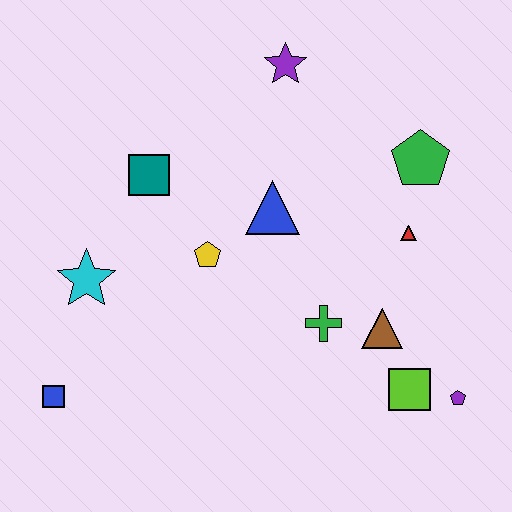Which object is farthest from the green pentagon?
The blue square is farthest from the green pentagon.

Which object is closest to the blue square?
The cyan star is closest to the blue square.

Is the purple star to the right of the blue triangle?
Yes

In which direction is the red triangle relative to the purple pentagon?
The red triangle is above the purple pentagon.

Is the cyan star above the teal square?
No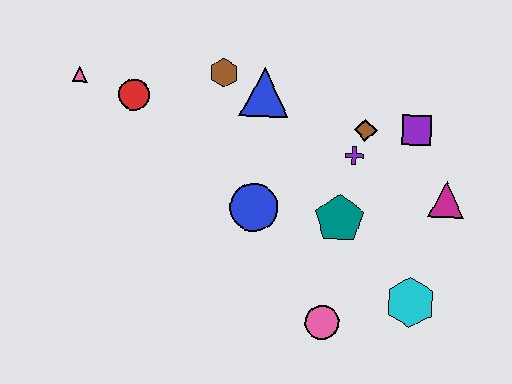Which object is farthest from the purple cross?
The pink triangle is farthest from the purple cross.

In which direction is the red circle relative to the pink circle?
The red circle is above the pink circle.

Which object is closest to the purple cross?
The brown diamond is closest to the purple cross.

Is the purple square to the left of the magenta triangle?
Yes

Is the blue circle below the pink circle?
No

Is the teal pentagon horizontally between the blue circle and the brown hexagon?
No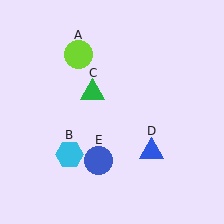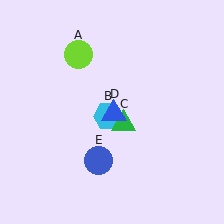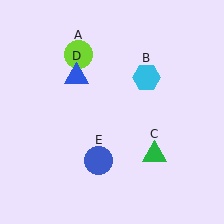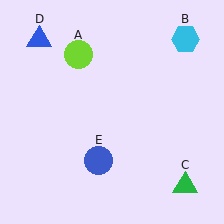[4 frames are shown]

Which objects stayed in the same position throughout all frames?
Lime circle (object A) and blue circle (object E) remained stationary.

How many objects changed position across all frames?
3 objects changed position: cyan hexagon (object B), green triangle (object C), blue triangle (object D).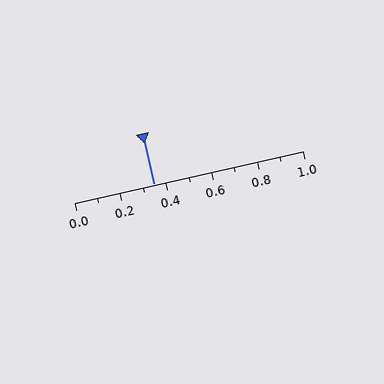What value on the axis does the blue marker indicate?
The marker indicates approximately 0.35.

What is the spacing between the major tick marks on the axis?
The major ticks are spaced 0.2 apart.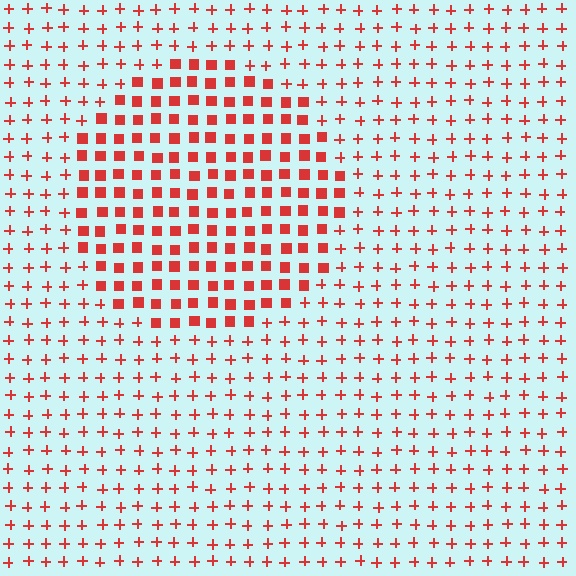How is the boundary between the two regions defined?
The boundary is defined by a change in element shape: squares inside vs. plus signs outside. All elements share the same color and spacing.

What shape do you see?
I see a circle.